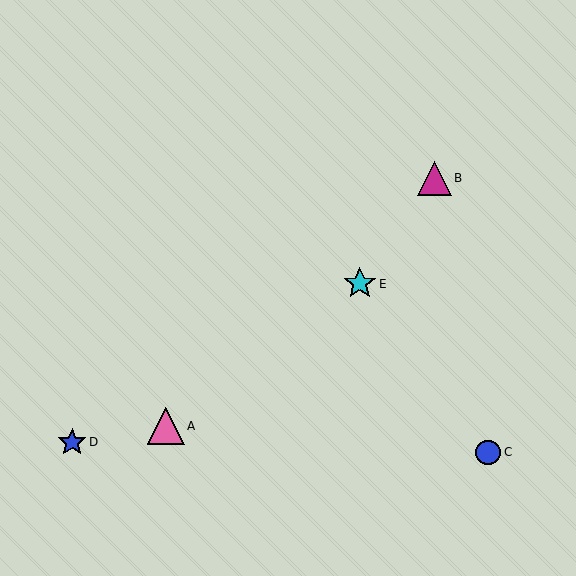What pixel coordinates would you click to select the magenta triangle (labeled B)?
Click at (434, 178) to select the magenta triangle B.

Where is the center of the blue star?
The center of the blue star is at (72, 442).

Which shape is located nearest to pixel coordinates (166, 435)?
The pink triangle (labeled A) at (166, 426) is nearest to that location.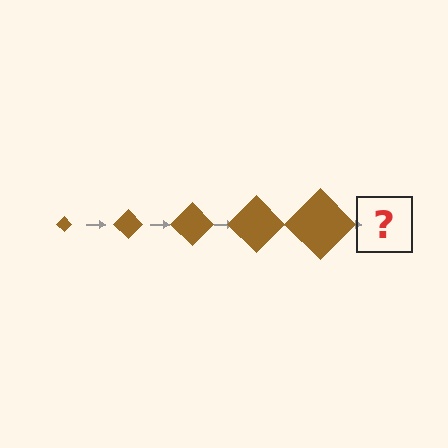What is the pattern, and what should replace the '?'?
The pattern is that the diamond gets progressively larger each step. The '?' should be a brown diamond, larger than the previous one.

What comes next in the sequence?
The next element should be a brown diamond, larger than the previous one.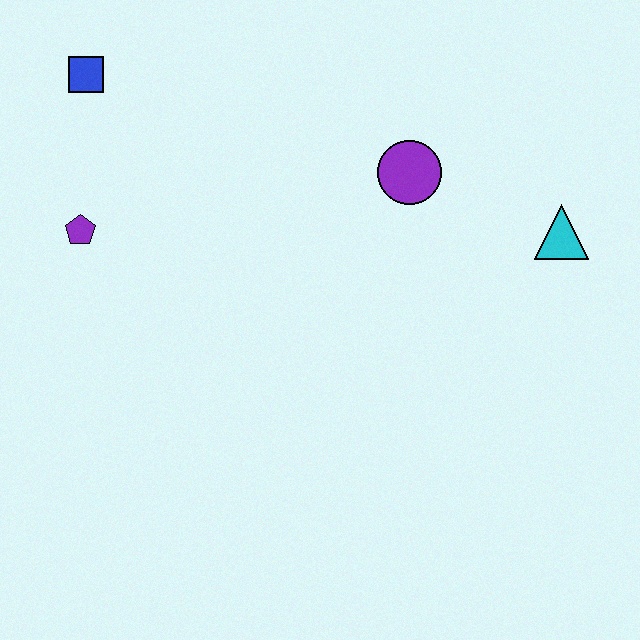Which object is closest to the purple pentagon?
The blue square is closest to the purple pentagon.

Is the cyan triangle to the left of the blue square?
No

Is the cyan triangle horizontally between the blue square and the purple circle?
No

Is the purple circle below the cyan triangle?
No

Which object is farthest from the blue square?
The cyan triangle is farthest from the blue square.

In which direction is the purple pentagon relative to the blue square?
The purple pentagon is below the blue square.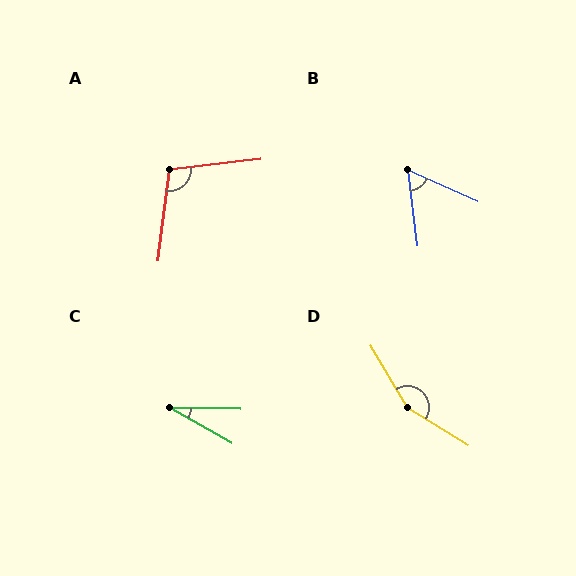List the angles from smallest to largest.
C (28°), B (59°), A (104°), D (153°).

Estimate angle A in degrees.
Approximately 104 degrees.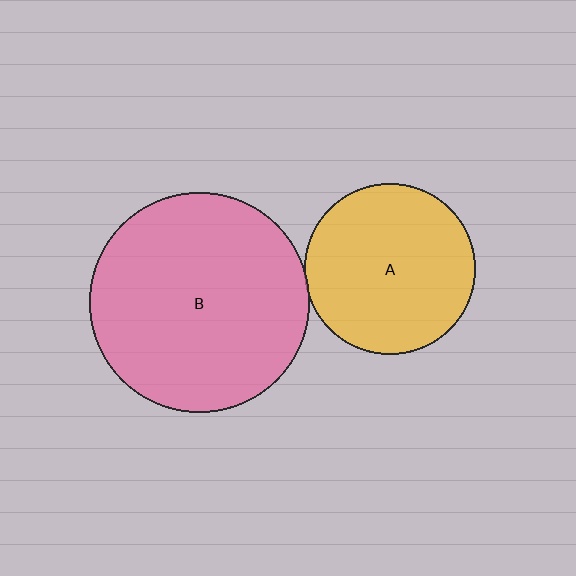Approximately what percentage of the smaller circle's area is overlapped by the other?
Approximately 5%.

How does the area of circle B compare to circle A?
Approximately 1.6 times.